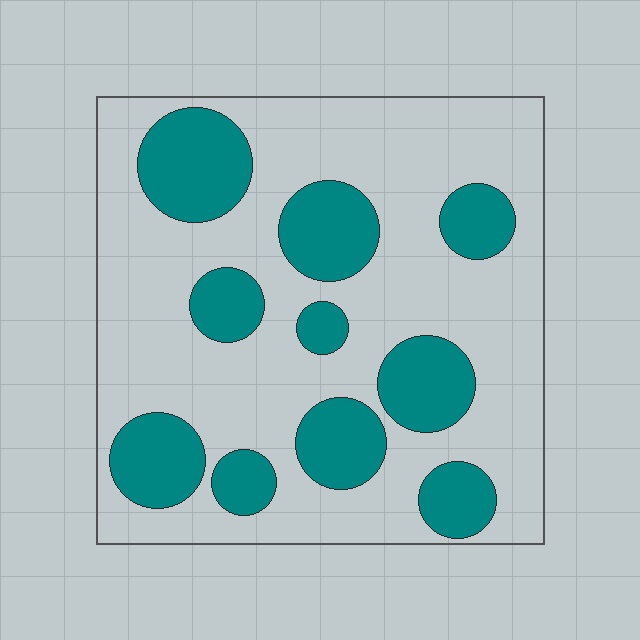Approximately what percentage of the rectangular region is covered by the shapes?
Approximately 30%.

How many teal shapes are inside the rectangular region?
10.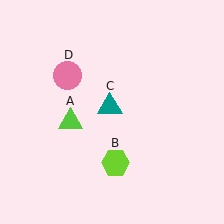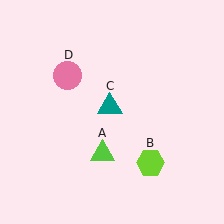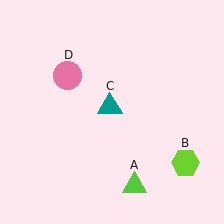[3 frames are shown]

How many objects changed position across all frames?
2 objects changed position: lime triangle (object A), lime hexagon (object B).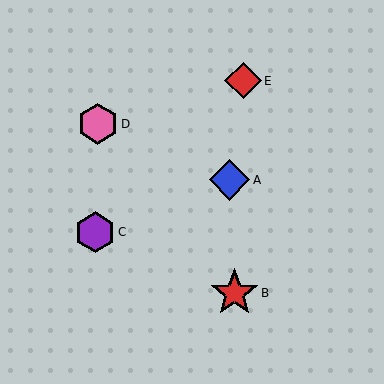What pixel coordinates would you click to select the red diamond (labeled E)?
Click at (243, 81) to select the red diamond E.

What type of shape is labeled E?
Shape E is a red diamond.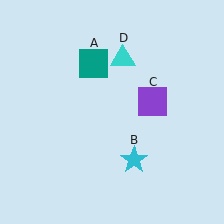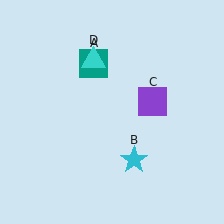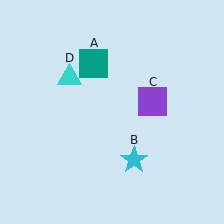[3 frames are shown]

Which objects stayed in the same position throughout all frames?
Teal square (object A) and cyan star (object B) and purple square (object C) remained stationary.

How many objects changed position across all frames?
1 object changed position: cyan triangle (object D).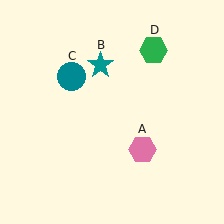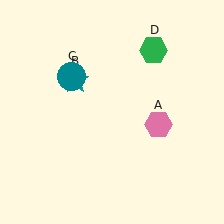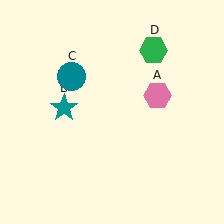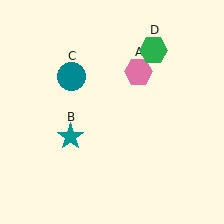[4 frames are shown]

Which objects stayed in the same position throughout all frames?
Teal circle (object C) and green hexagon (object D) remained stationary.